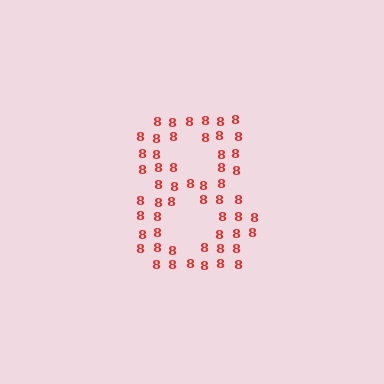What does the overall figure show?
The overall figure shows the digit 8.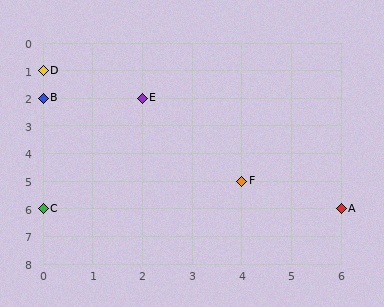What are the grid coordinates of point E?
Point E is at grid coordinates (2, 2).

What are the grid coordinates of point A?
Point A is at grid coordinates (6, 6).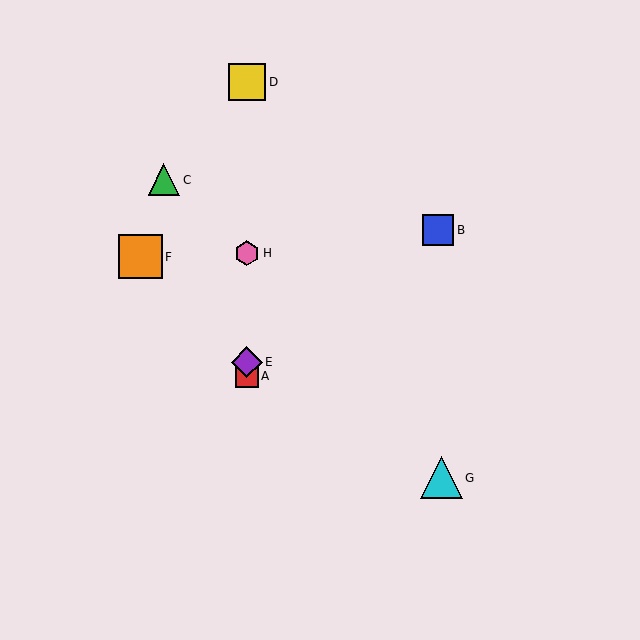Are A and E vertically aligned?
Yes, both are at x≈247.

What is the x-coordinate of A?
Object A is at x≈247.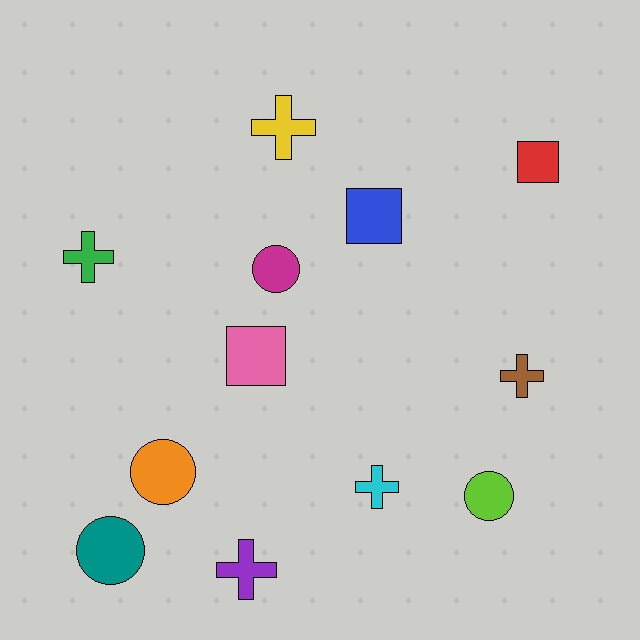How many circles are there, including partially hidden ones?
There are 4 circles.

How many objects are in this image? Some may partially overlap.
There are 12 objects.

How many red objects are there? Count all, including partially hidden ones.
There is 1 red object.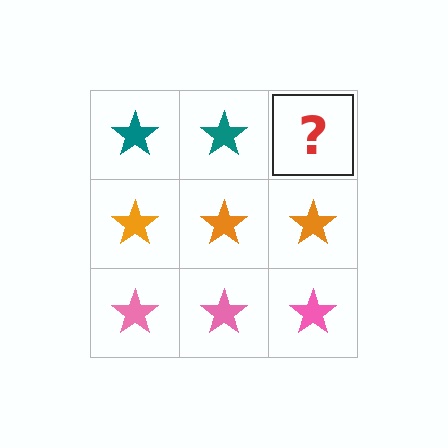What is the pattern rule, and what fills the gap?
The rule is that each row has a consistent color. The gap should be filled with a teal star.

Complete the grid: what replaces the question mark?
The question mark should be replaced with a teal star.